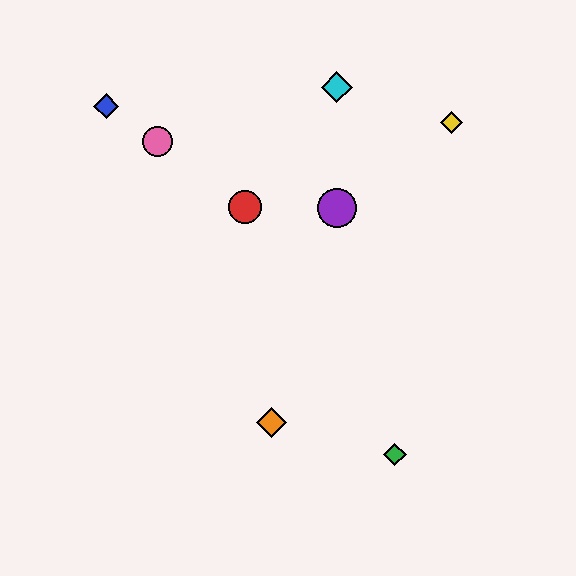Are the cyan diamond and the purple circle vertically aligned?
Yes, both are at x≈337.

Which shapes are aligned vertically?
The purple circle, the cyan diamond are aligned vertically.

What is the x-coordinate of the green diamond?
The green diamond is at x≈395.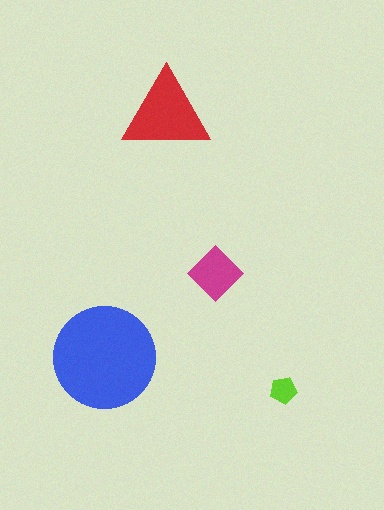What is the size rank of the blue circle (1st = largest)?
1st.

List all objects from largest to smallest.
The blue circle, the red triangle, the magenta diamond, the lime pentagon.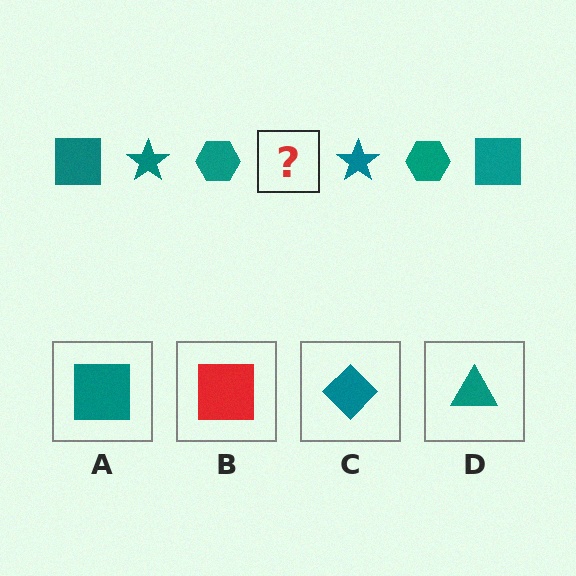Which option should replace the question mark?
Option A.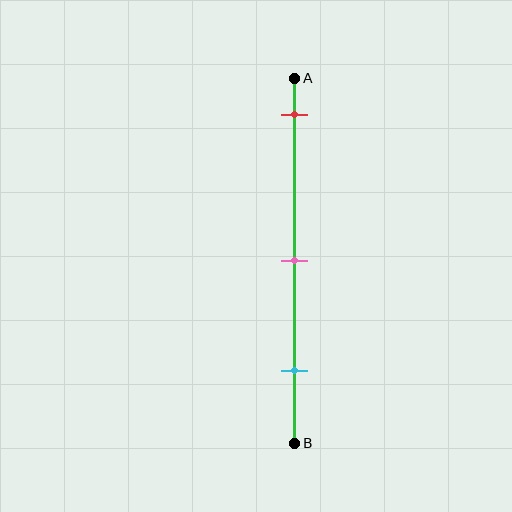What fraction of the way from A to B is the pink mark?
The pink mark is approximately 50% (0.5) of the way from A to B.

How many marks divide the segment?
There are 3 marks dividing the segment.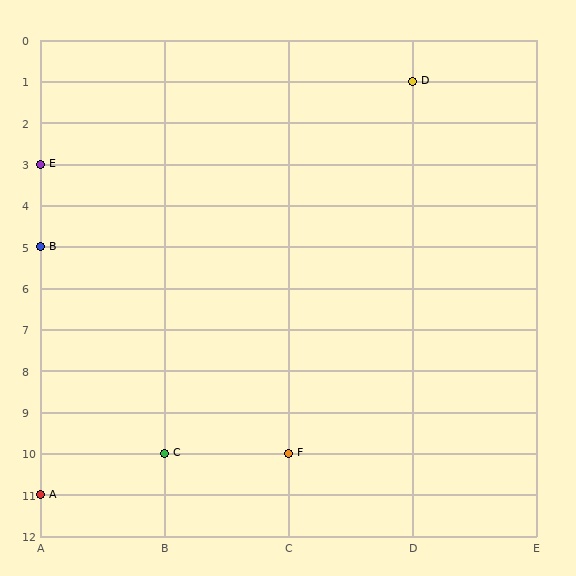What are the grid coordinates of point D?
Point D is at grid coordinates (D, 1).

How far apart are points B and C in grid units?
Points B and C are 1 column and 5 rows apart (about 5.1 grid units diagonally).